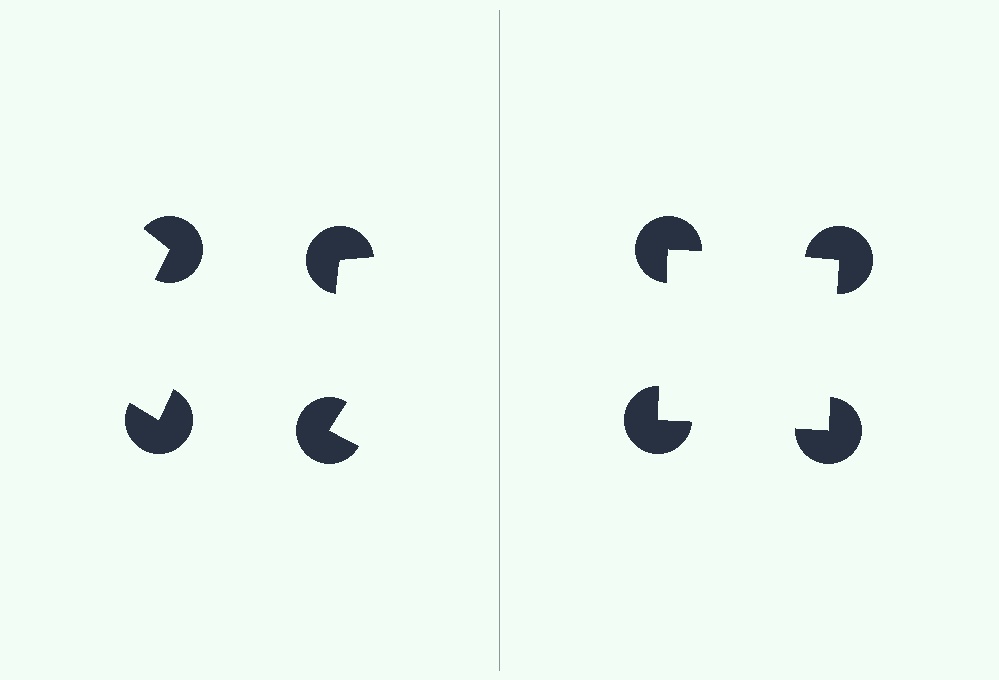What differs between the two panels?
The pac-man discs are positioned identically on both sides; only the wedge orientations differ. On the right they align to a square; on the left they are misaligned.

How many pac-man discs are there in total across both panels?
8 — 4 on each side.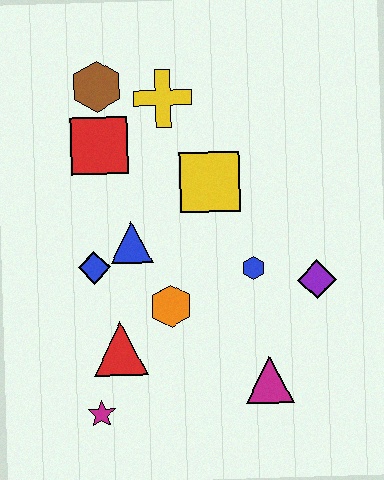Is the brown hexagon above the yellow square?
Yes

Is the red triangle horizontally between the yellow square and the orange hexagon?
No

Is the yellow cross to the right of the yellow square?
No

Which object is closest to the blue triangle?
The blue diamond is closest to the blue triangle.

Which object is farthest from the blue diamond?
The purple diamond is farthest from the blue diamond.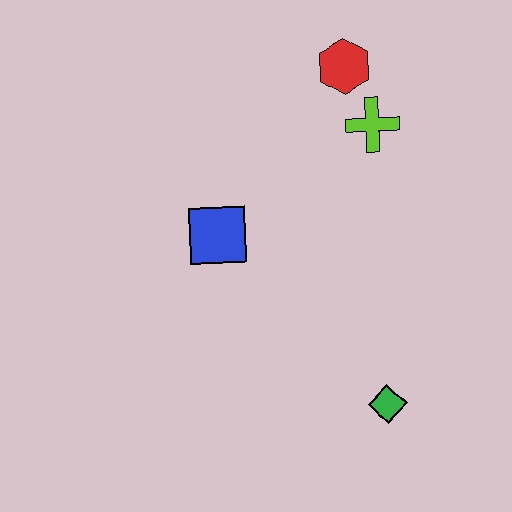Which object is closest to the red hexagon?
The lime cross is closest to the red hexagon.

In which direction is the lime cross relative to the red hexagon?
The lime cross is below the red hexagon.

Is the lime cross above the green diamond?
Yes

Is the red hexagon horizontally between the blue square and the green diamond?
Yes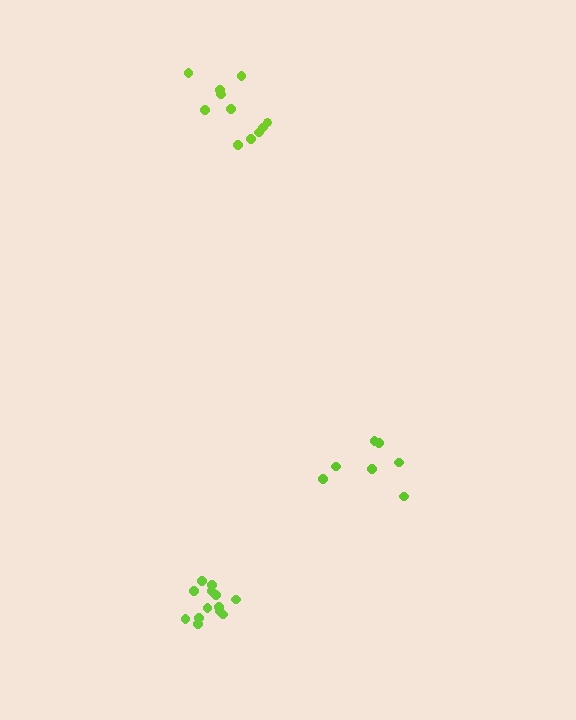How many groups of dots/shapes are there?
There are 3 groups.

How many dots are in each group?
Group 1: 7 dots, Group 2: 11 dots, Group 3: 13 dots (31 total).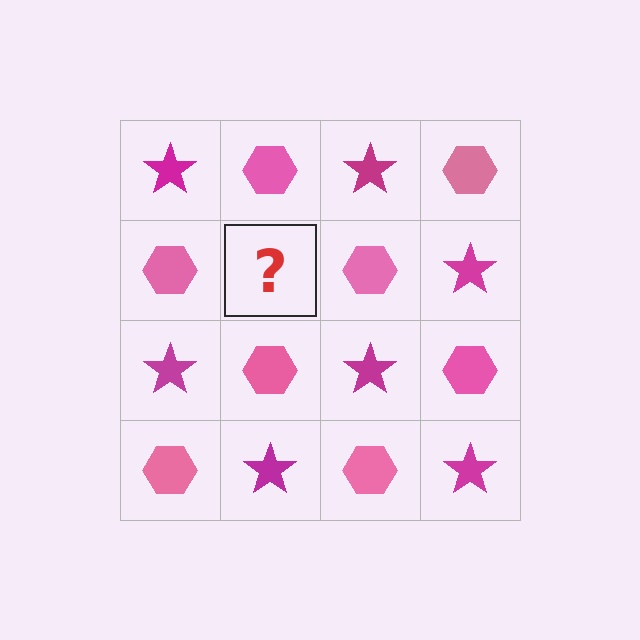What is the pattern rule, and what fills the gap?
The rule is that it alternates magenta star and pink hexagon in a checkerboard pattern. The gap should be filled with a magenta star.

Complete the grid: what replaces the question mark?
The question mark should be replaced with a magenta star.